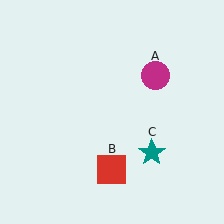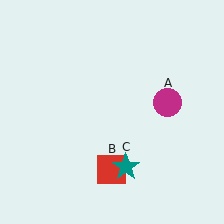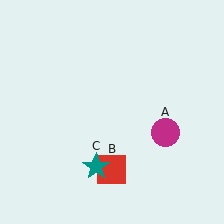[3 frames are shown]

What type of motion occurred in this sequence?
The magenta circle (object A), teal star (object C) rotated clockwise around the center of the scene.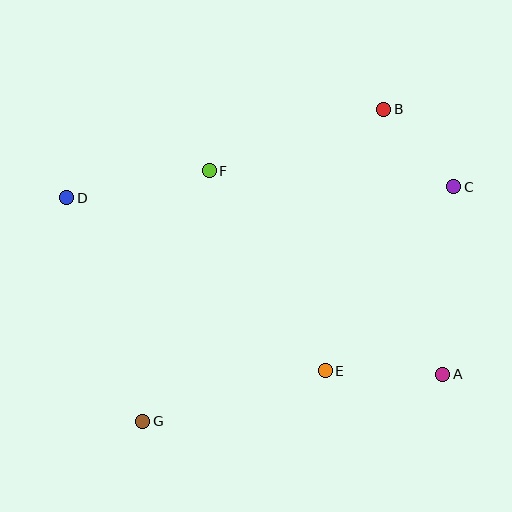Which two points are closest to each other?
Points B and C are closest to each other.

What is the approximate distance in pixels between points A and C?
The distance between A and C is approximately 188 pixels.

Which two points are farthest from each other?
Points A and D are farthest from each other.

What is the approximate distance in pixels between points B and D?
The distance between B and D is approximately 329 pixels.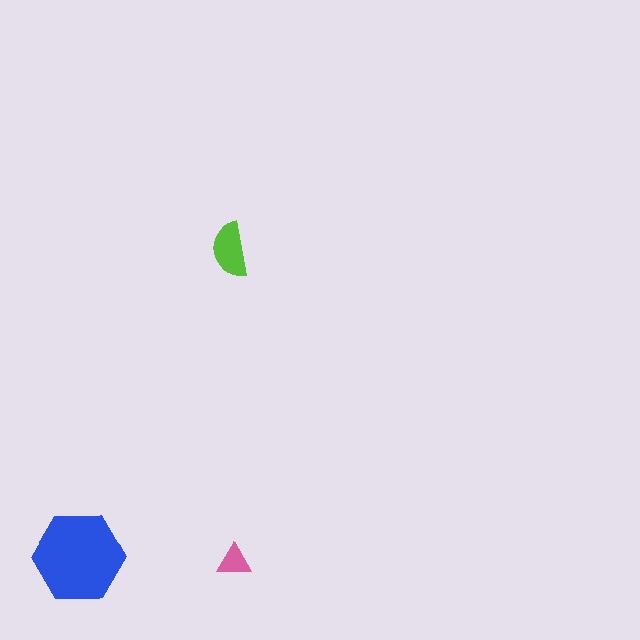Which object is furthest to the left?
The blue hexagon is leftmost.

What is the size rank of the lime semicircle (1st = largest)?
2nd.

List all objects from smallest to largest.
The pink triangle, the lime semicircle, the blue hexagon.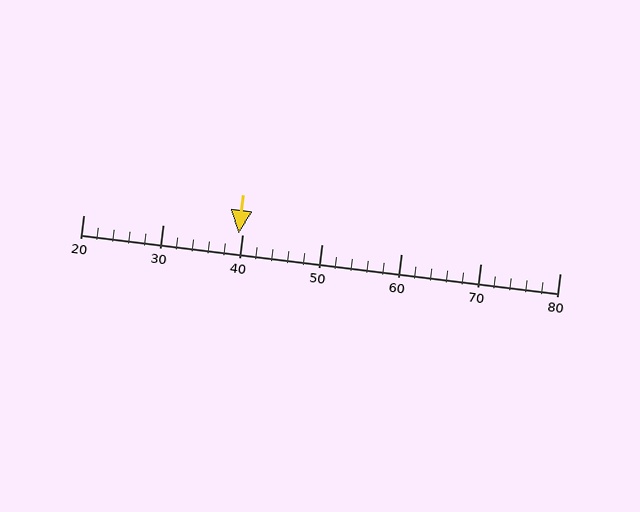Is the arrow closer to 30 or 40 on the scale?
The arrow is closer to 40.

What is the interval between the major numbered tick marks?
The major tick marks are spaced 10 units apart.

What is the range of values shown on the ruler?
The ruler shows values from 20 to 80.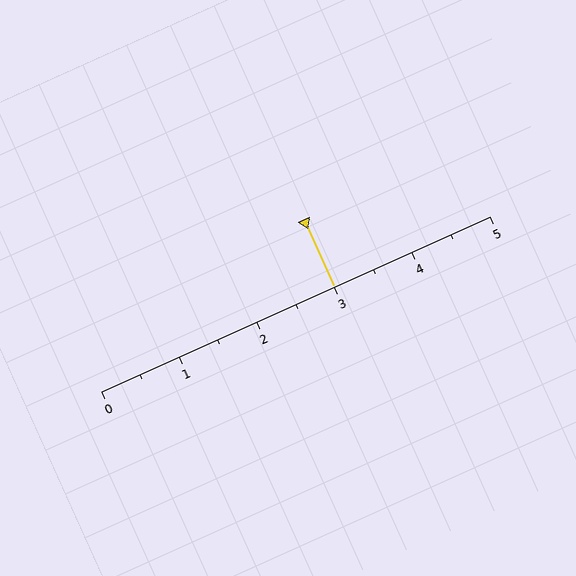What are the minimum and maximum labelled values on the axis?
The axis runs from 0 to 5.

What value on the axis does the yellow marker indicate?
The marker indicates approximately 3.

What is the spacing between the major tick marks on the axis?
The major ticks are spaced 1 apart.